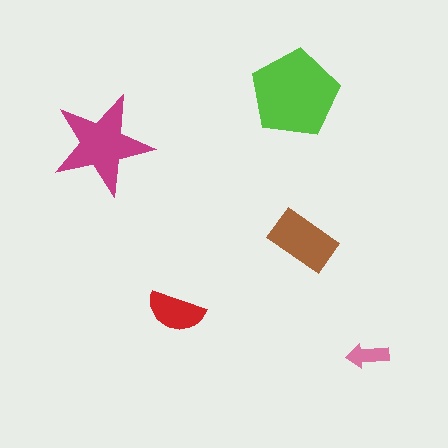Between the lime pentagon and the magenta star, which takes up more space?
The lime pentagon.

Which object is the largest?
The lime pentagon.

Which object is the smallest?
The pink arrow.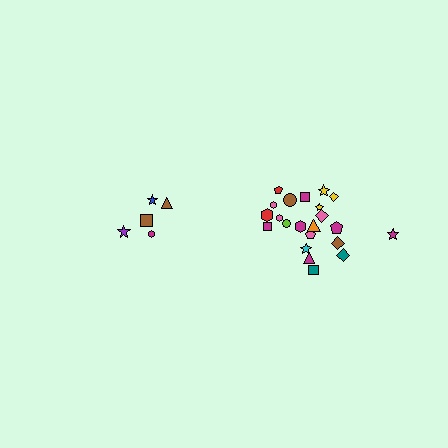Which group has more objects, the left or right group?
The right group.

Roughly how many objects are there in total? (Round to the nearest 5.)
Roughly 25 objects in total.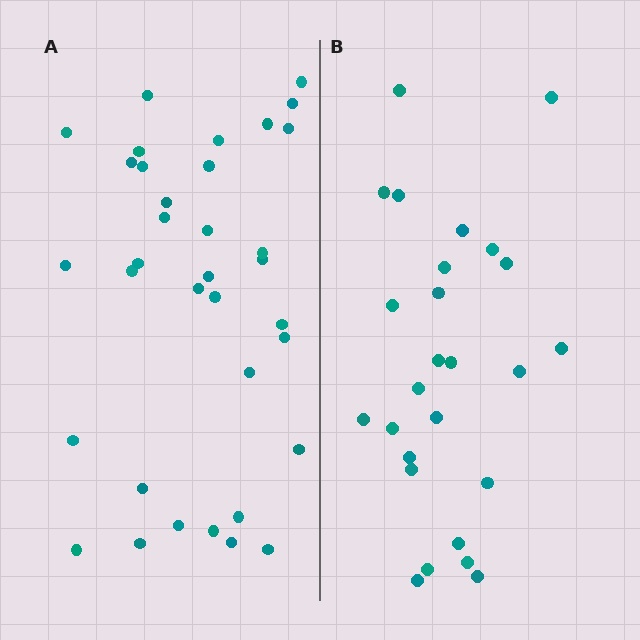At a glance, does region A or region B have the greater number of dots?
Region A (the left region) has more dots.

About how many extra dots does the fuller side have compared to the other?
Region A has roughly 8 or so more dots than region B.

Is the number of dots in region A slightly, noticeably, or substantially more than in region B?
Region A has noticeably more, but not dramatically so. The ratio is roughly 1.3 to 1.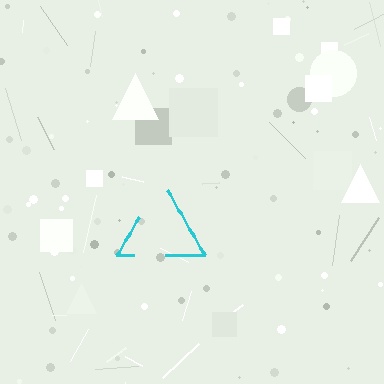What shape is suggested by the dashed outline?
The dashed outline suggests a triangle.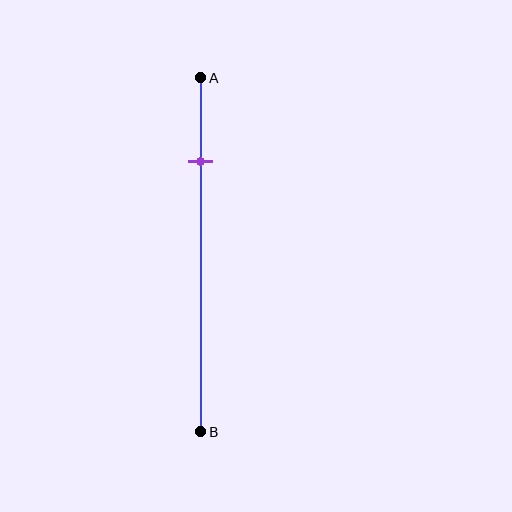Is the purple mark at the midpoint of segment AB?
No, the mark is at about 25% from A, not at the 50% midpoint.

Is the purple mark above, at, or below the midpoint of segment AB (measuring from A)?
The purple mark is above the midpoint of segment AB.